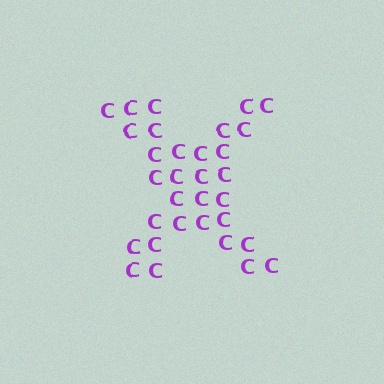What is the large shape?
The large shape is the letter X.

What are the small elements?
The small elements are letter C's.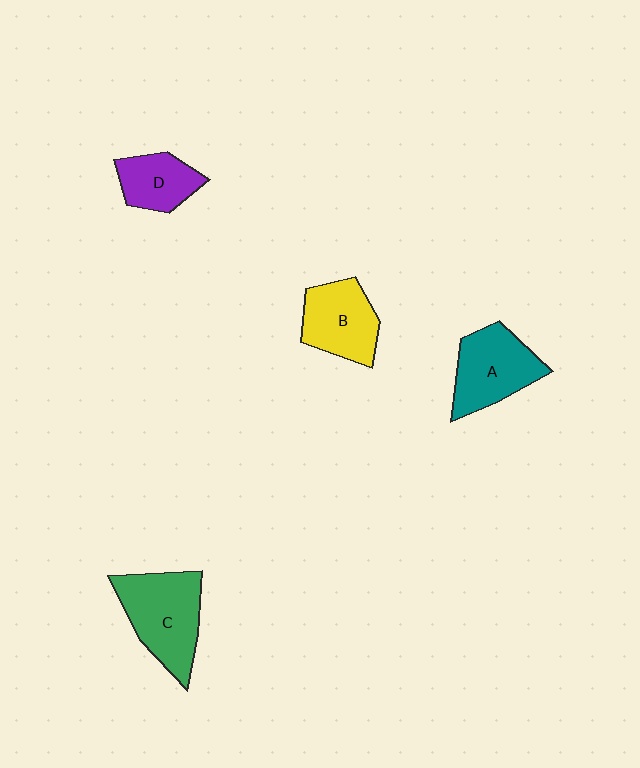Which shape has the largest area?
Shape C (green).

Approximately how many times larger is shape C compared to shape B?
Approximately 1.3 times.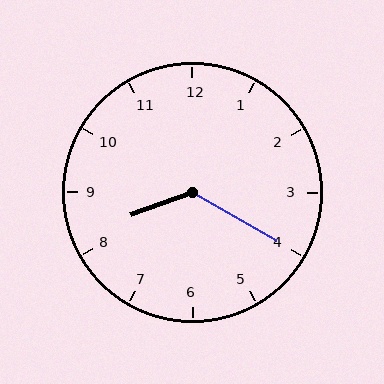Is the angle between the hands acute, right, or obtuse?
It is obtuse.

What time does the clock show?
8:20.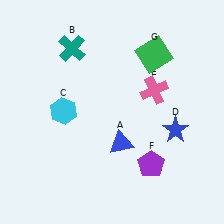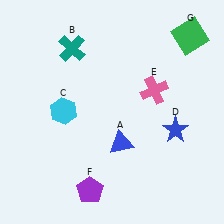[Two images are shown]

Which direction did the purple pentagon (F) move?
The purple pentagon (F) moved left.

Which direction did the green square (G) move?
The green square (G) moved right.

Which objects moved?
The objects that moved are: the purple pentagon (F), the green square (G).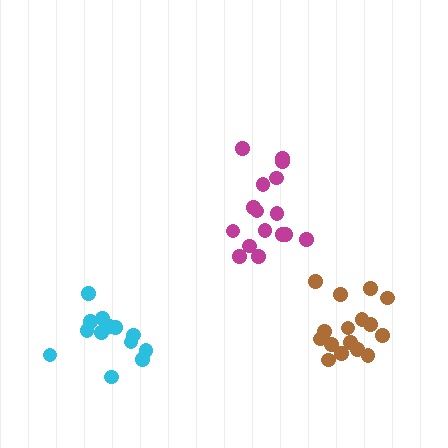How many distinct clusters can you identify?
There are 3 distinct clusters.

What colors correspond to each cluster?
The clusters are colored: cyan, brown, magenta.